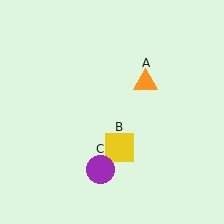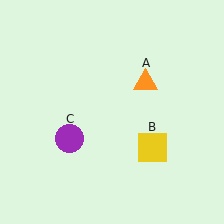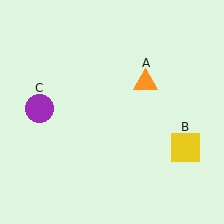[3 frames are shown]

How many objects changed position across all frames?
2 objects changed position: yellow square (object B), purple circle (object C).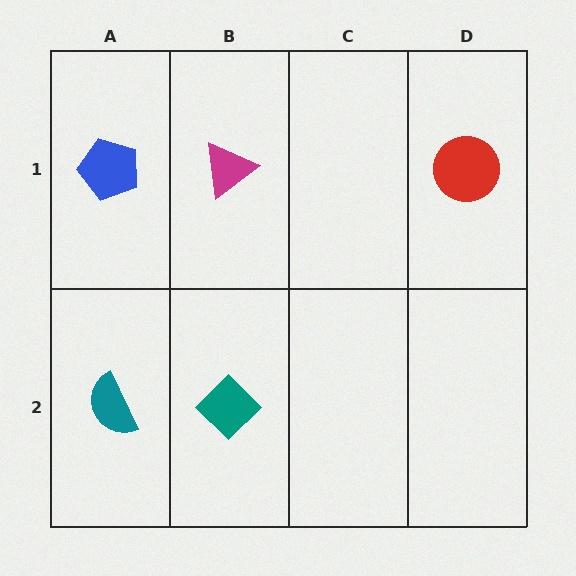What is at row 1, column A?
A blue pentagon.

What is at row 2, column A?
A teal semicircle.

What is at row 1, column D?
A red circle.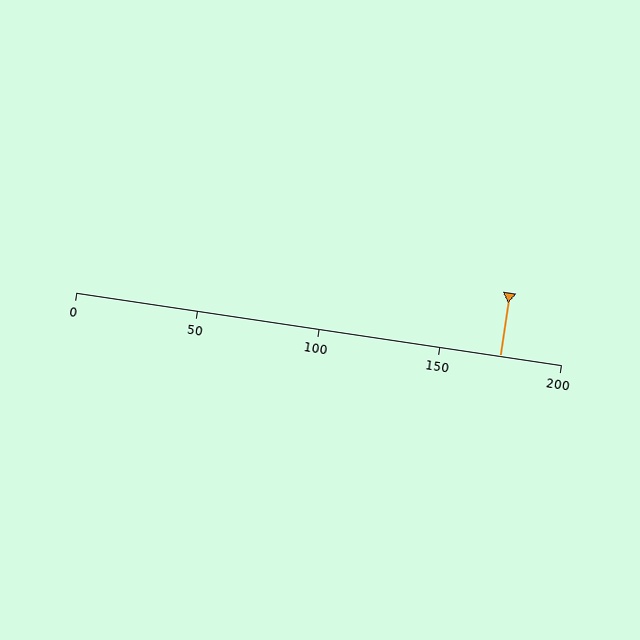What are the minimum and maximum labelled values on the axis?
The axis runs from 0 to 200.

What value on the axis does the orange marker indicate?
The marker indicates approximately 175.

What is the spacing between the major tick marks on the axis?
The major ticks are spaced 50 apart.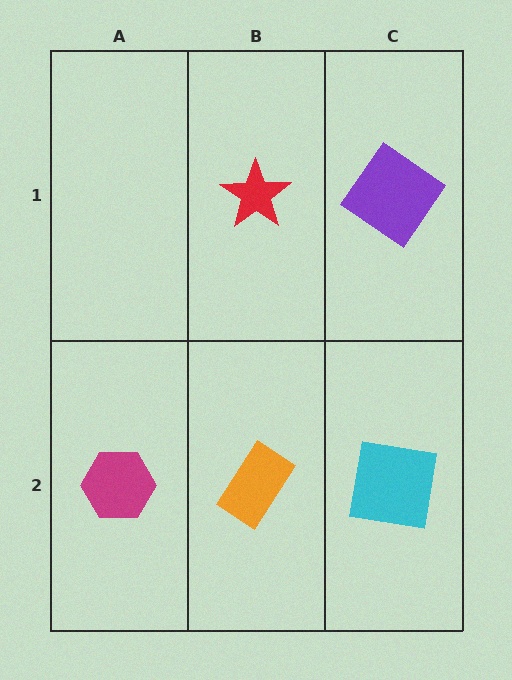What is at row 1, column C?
A purple diamond.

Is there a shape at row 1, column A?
No, that cell is empty.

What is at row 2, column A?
A magenta hexagon.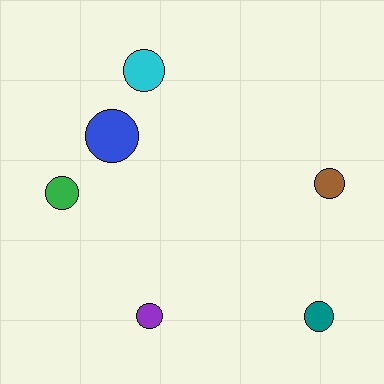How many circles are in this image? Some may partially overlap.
There are 6 circles.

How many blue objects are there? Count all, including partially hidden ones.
There is 1 blue object.